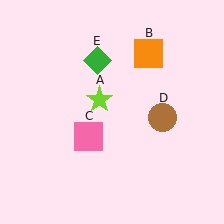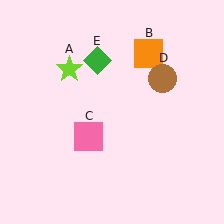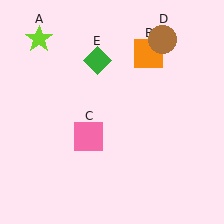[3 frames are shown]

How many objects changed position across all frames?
2 objects changed position: lime star (object A), brown circle (object D).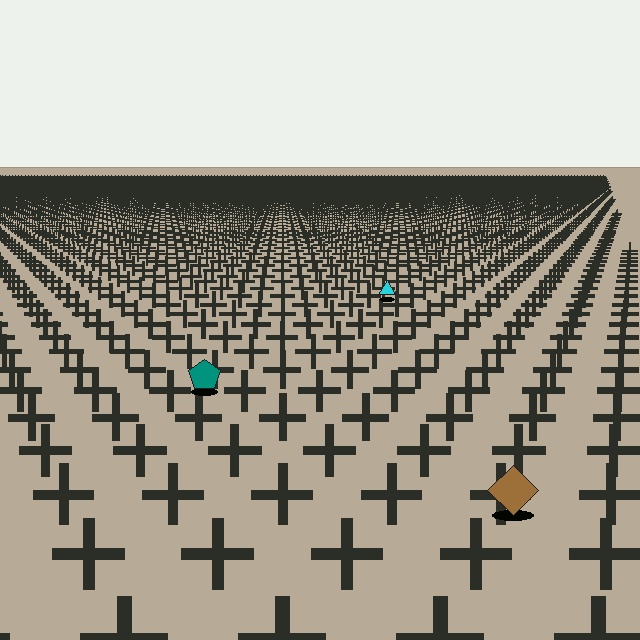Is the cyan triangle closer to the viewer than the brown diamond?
No. The brown diamond is closer — you can tell from the texture gradient: the ground texture is coarser near it.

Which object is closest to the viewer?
The brown diamond is closest. The texture marks near it are larger and more spread out.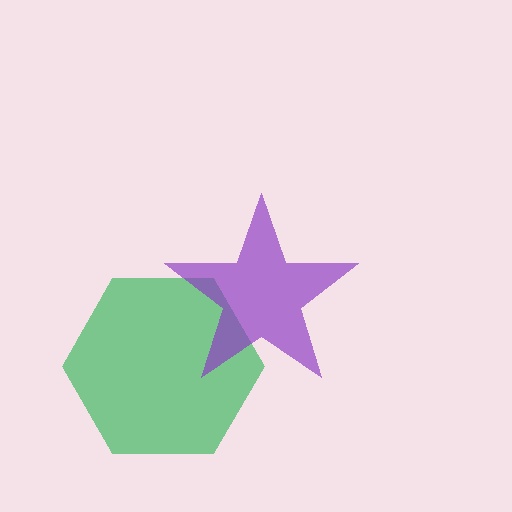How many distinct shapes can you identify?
There are 2 distinct shapes: a green hexagon, a purple star.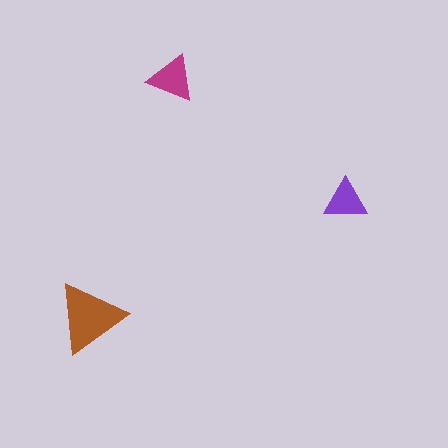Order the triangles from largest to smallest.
the brown one, the magenta one, the purple one.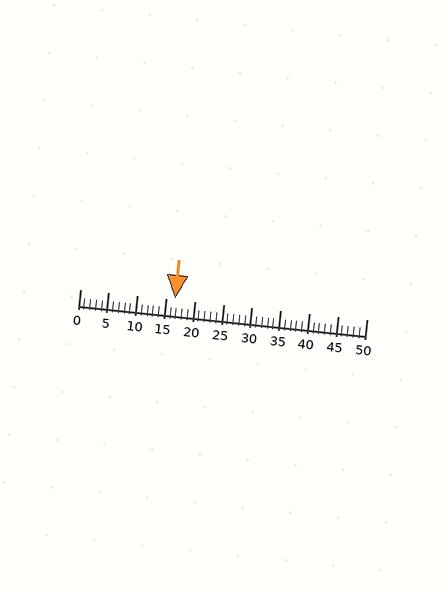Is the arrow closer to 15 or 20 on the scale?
The arrow is closer to 15.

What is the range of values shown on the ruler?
The ruler shows values from 0 to 50.